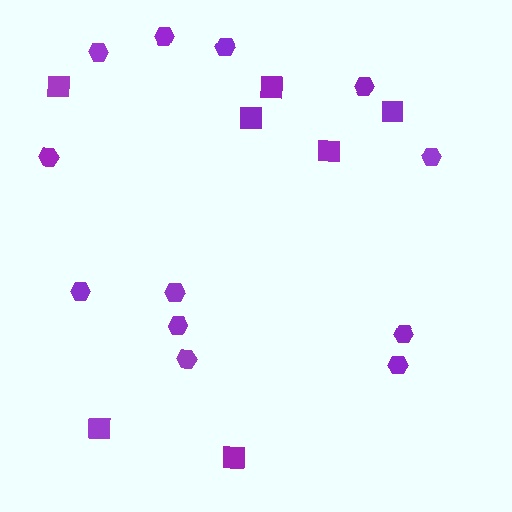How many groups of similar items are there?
There are 2 groups: one group of squares (7) and one group of hexagons (12).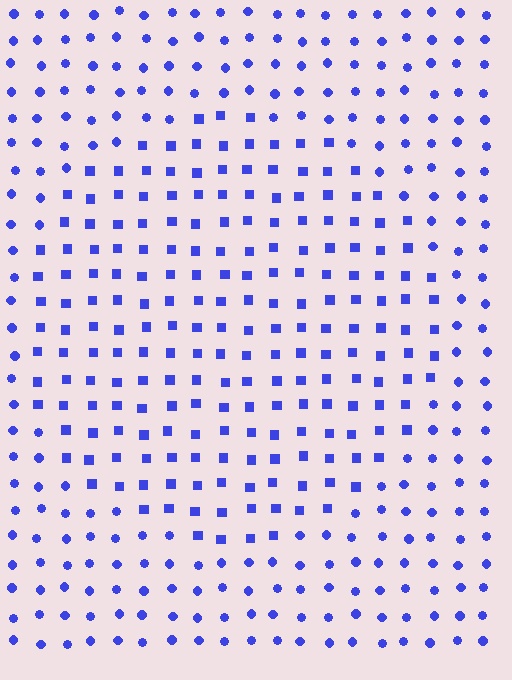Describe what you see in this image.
The image is filled with small blue elements arranged in a uniform grid. A circle-shaped region contains squares, while the surrounding area contains circles. The boundary is defined purely by the change in element shape.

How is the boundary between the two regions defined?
The boundary is defined by a change in element shape: squares inside vs. circles outside. All elements share the same color and spacing.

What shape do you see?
I see a circle.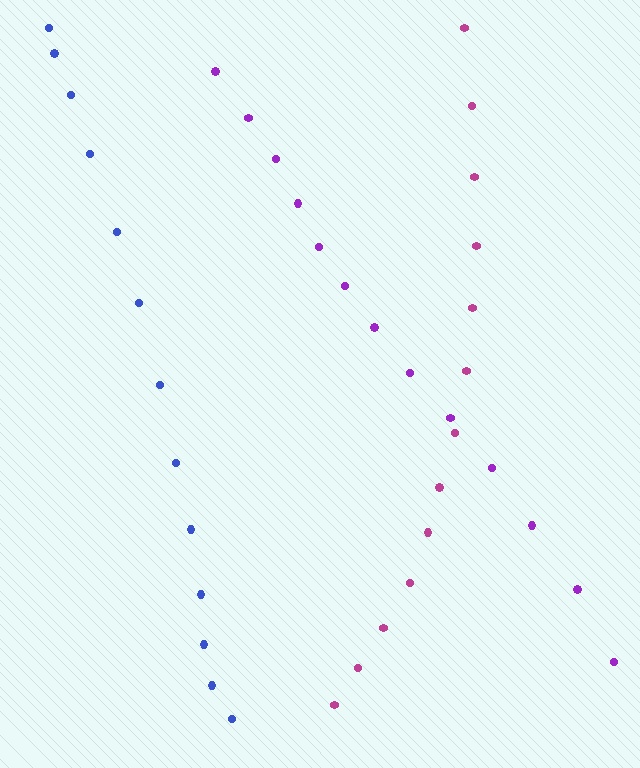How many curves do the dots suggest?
There are 3 distinct paths.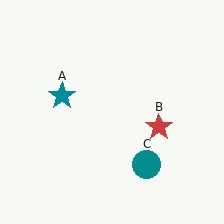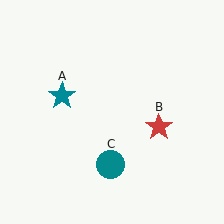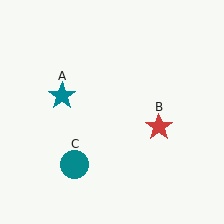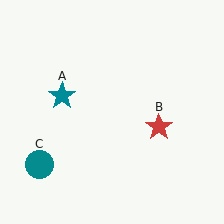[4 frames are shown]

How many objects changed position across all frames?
1 object changed position: teal circle (object C).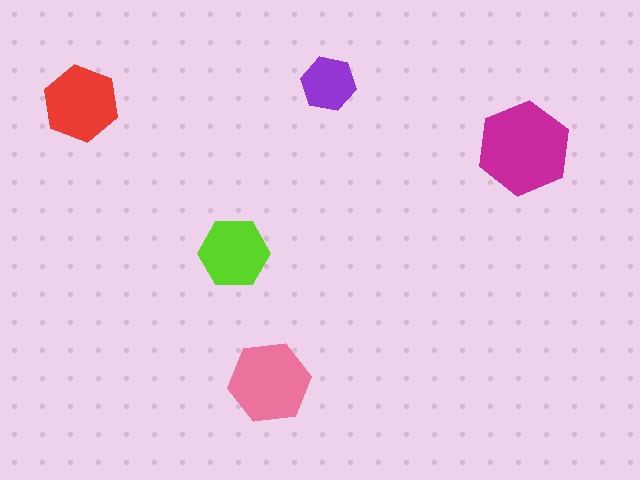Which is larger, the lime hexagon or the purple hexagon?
The lime one.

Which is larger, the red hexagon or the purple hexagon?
The red one.